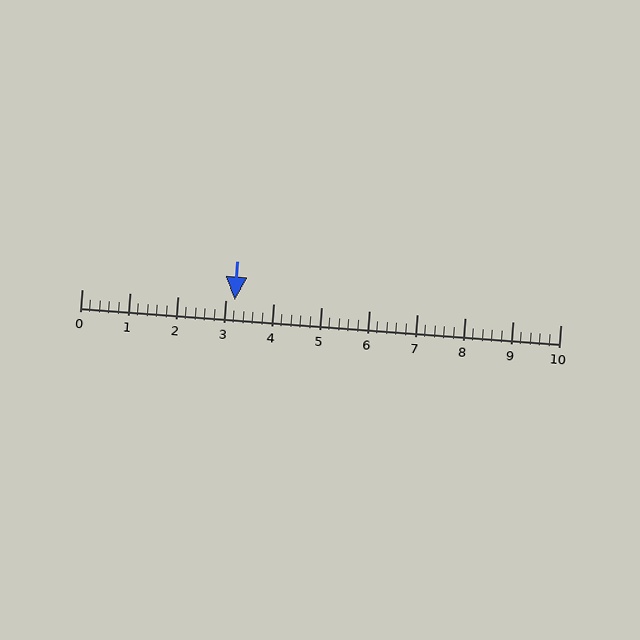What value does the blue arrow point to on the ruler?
The blue arrow points to approximately 3.2.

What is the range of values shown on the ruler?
The ruler shows values from 0 to 10.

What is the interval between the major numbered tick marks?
The major tick marks are spaced 1 units apart.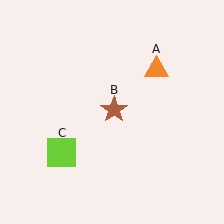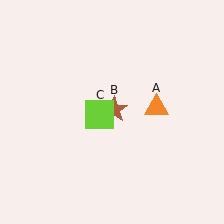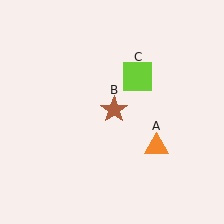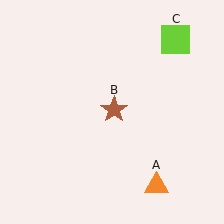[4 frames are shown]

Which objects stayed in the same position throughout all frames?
Brown star (object B) remained stationary.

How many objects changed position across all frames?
2 objects changed position: orange triangle (object A), lime square (object C).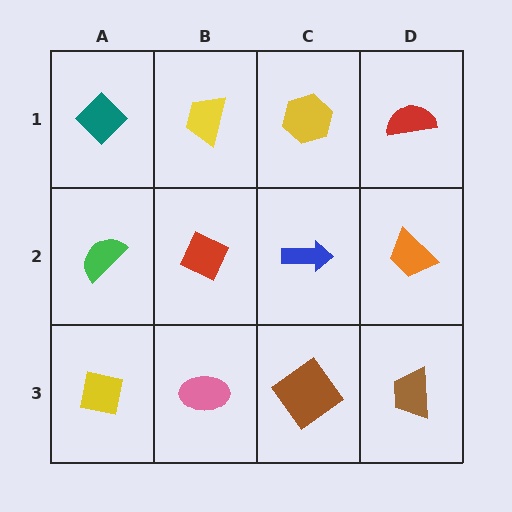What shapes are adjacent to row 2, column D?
A red semicircle (row 1, column D), a brown trapezoid (row 3, column D), a blue arrow (row 2, column C).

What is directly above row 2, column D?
A red semicircle.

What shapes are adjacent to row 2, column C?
A yellow hexagon (row 1, column C), a brown diamond (row 3, column C), a red diamond (row 2, column B), an orange trapezoid (row 2, column D).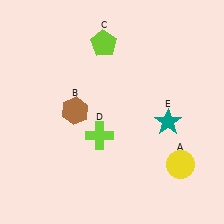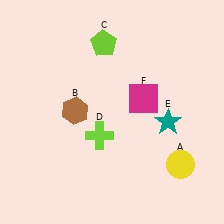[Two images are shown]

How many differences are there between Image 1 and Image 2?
There is 1 difference between the two images.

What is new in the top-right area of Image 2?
A magenta square (F) was added in the top-right area of Image 2.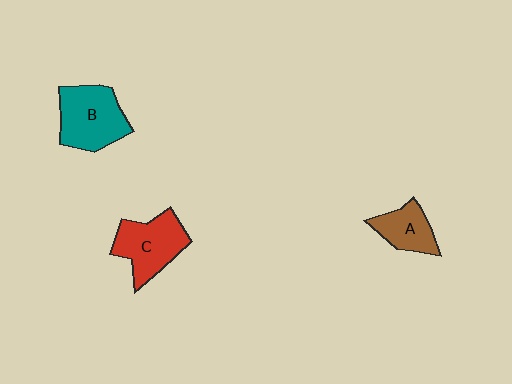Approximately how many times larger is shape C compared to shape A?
Approximately 1.5 times.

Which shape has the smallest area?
Shape A (brown).